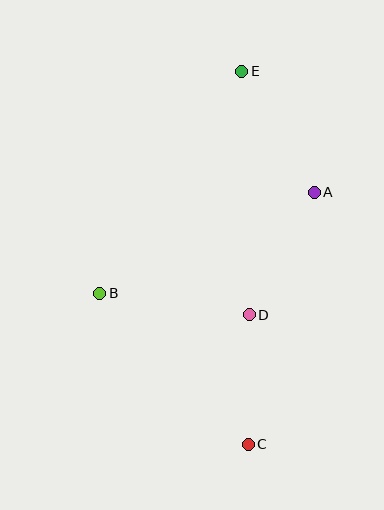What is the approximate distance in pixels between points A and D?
The distance between A and D is approximately 139 pixels.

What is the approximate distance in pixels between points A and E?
The distance between A and E is approximately 141 pixels.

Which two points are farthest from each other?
Points C and E are farthest from each other.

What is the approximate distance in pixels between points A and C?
The distance between A and C is approximately 261 pixels.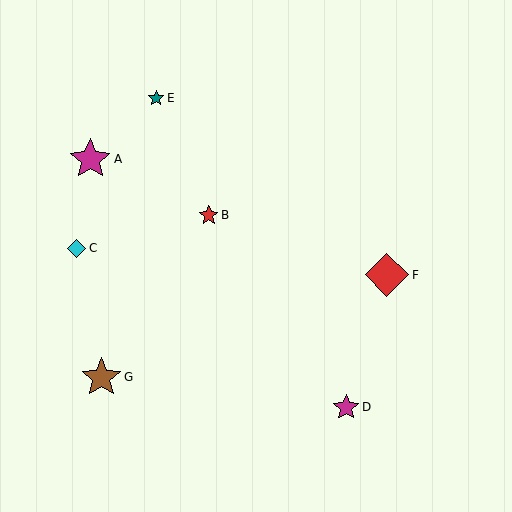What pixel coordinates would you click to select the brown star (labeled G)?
Click at (101, 378) to select the brown star G.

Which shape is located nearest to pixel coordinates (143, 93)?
The teal star (labeled E) at (156, 98) is nearest to that location.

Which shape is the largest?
The red diamond (labeled F) is the largest.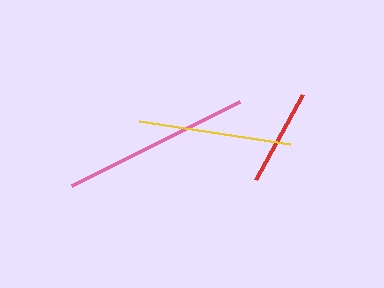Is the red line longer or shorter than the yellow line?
The yellow line is longer than the red line.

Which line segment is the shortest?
The red line is the shortest at approximately 97 pixels.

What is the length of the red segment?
The red segment is approximately 97 pixels long.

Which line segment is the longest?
The pink line is the longest at approximately 187 pixels.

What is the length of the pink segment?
The pink segment is approximately 187 pixels long.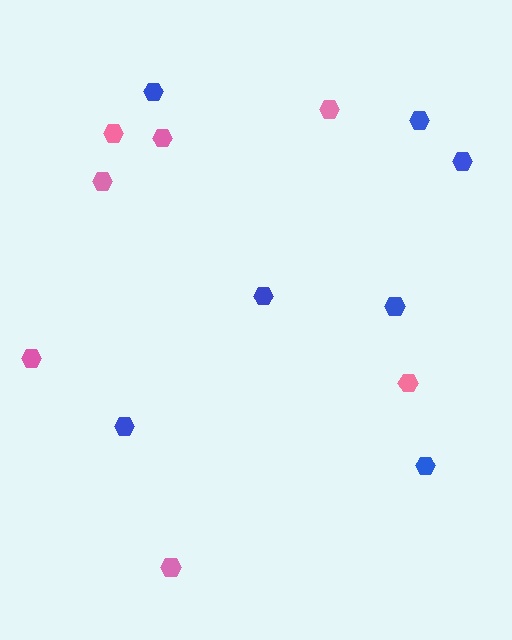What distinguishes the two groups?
There are 2 groups: one group of pink hexagons (7) and one group of blue hexagons (7).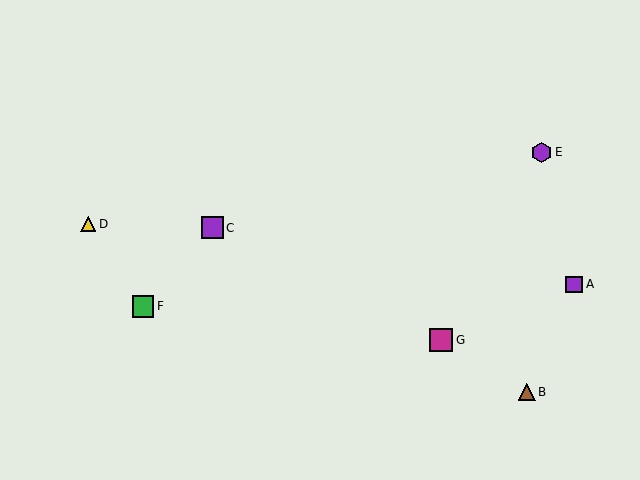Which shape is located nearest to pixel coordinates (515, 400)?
The brown triangle (labeled B) at (527, 392) is nearest to that location.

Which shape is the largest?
The magenta square (labeled G) is the largest.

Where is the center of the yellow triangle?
The center of the yellow triangle is at (88, 224).